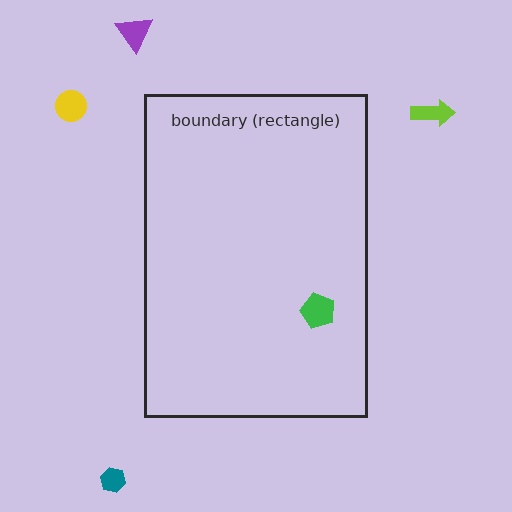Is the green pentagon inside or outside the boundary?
Inside.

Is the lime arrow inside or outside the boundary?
Outside.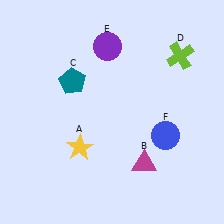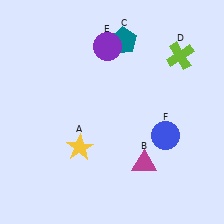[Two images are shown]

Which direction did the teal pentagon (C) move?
The teal pentagon (C) moved right.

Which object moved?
The teal pentagon (C) moved right.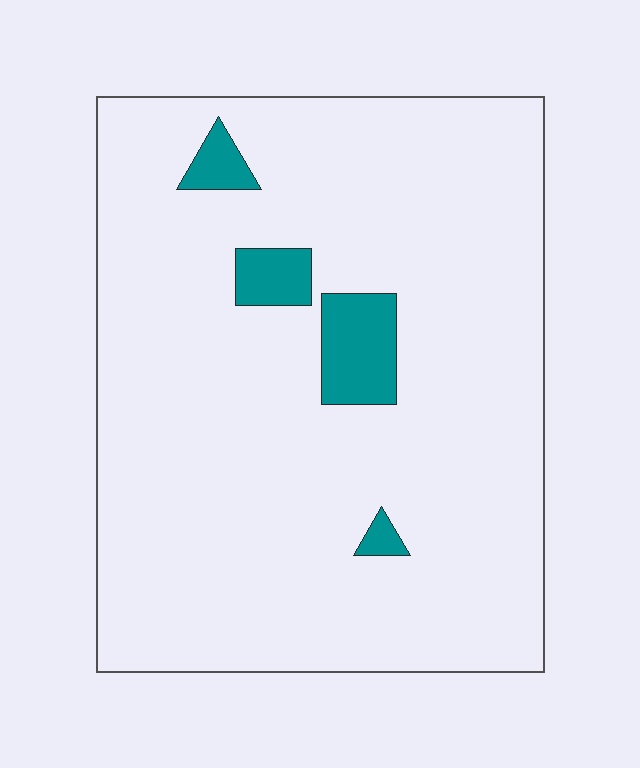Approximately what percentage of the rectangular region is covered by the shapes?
Approximately 5%.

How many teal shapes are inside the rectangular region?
4.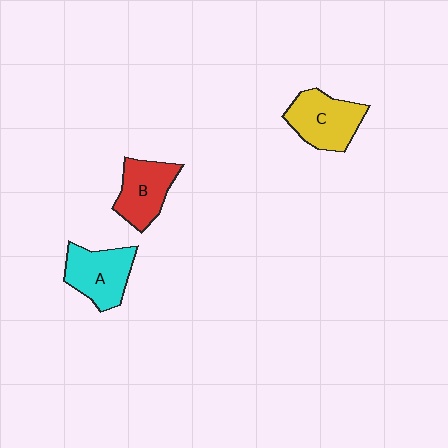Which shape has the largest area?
Shape C (yellow).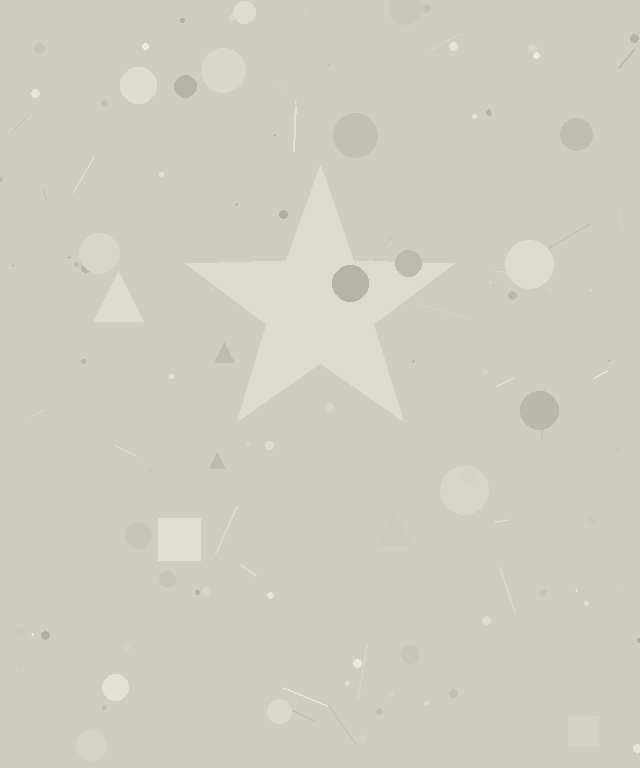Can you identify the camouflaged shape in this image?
The camouflaged shape is a star.